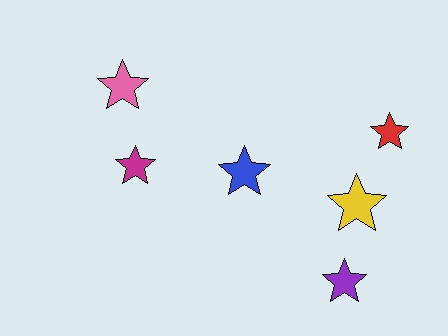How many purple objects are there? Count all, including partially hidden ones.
There is 1 purple object.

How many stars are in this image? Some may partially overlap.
There are 6 stars.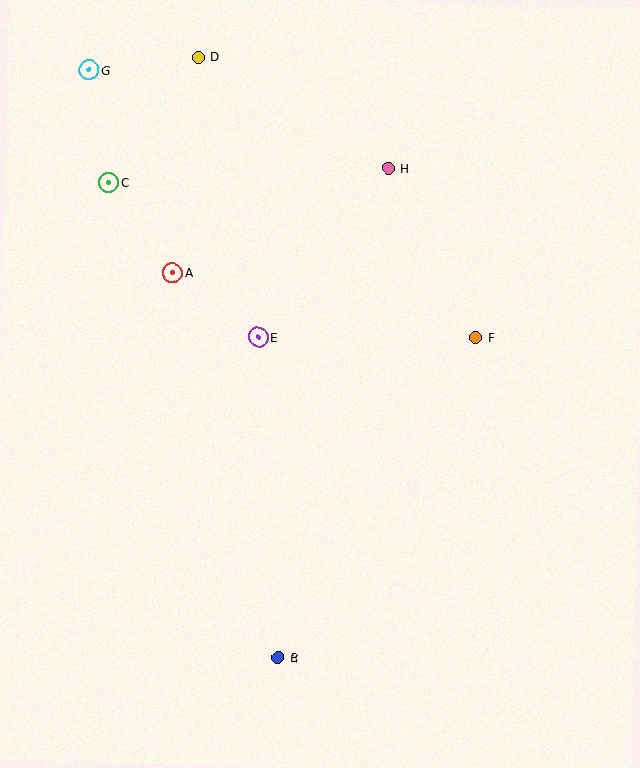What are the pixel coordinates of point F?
Point F is at (476, 338).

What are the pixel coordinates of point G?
Point G is at (89, 70).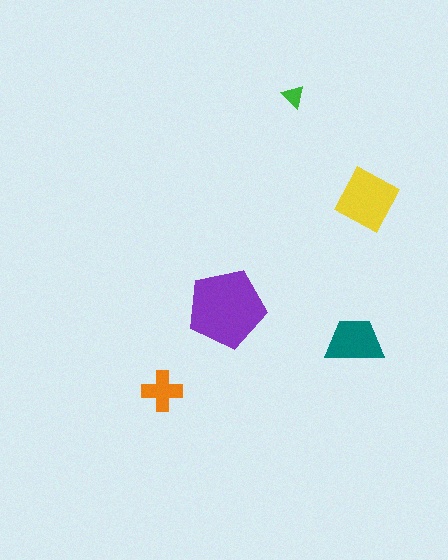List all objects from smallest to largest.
The green triangle, the orange cross, the teal trapezoid, the yellow diamond, the purple pentagon.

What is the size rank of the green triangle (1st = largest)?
5th.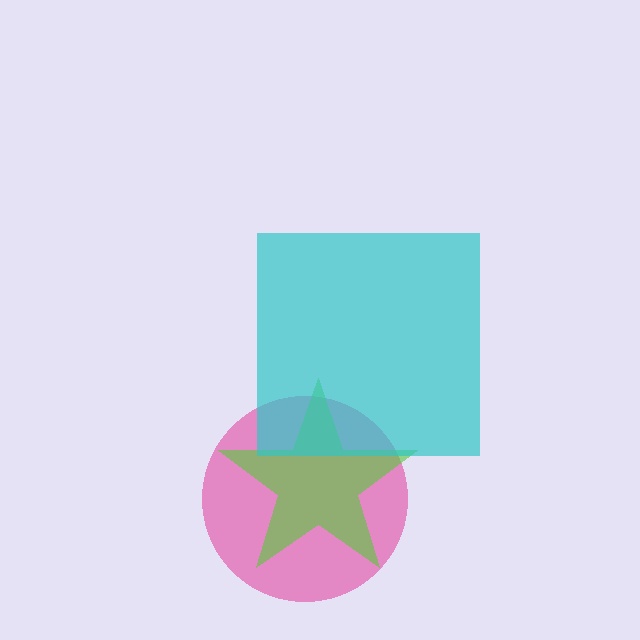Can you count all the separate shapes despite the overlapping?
Yes, there are 3 separate shapes.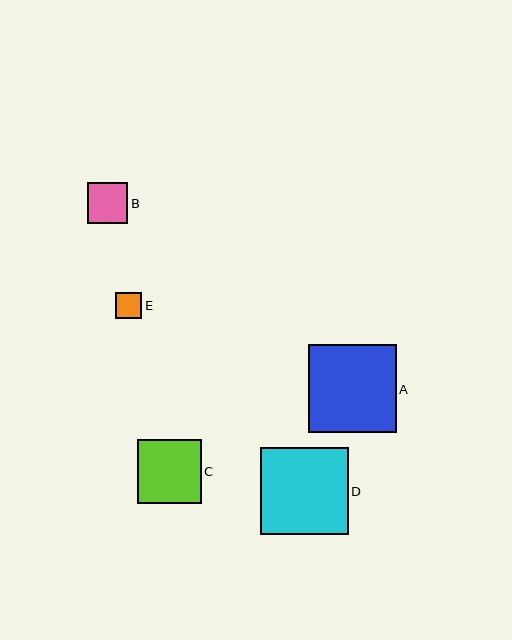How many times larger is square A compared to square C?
Square A is approximately 1.4 times the size of square C.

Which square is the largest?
Square A is the largest with a size of approximately 88 pixels.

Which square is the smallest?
Square E is the smallest with a size of approximately 26 pixels.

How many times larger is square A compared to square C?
Square A is approximately 1.4 times the size of square C.